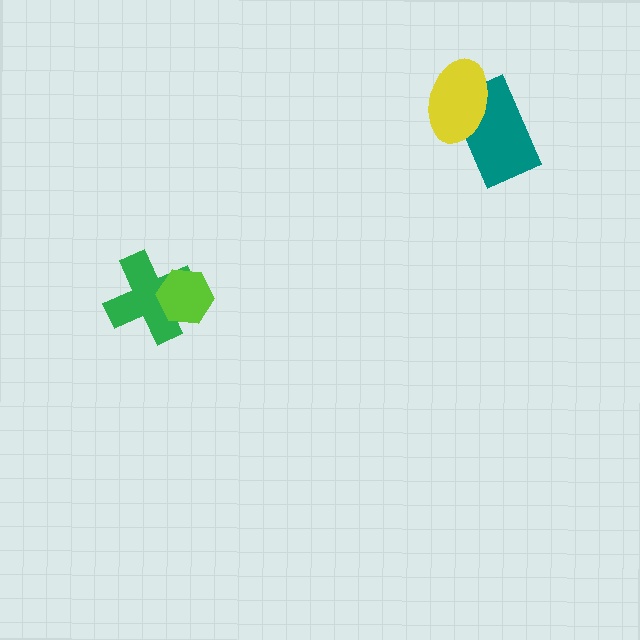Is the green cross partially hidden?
Yes, it is partially covered by another shape.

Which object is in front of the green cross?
The lime hexagon is in front of the green cross.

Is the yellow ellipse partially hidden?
No, no other shape covers it.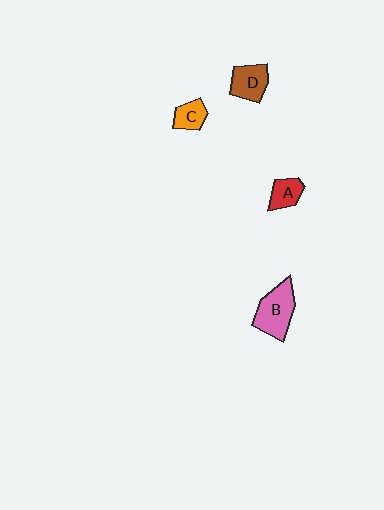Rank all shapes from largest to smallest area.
From largest to smallest: B (pink), D (brown), A (red), C (orange).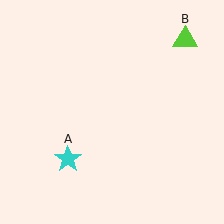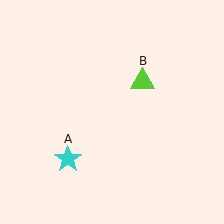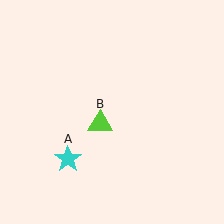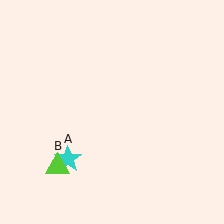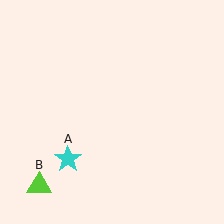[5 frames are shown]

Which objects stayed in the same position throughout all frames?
Cyan star (object A) remained stationary.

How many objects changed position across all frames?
1 object changed position: lime triangle (object B).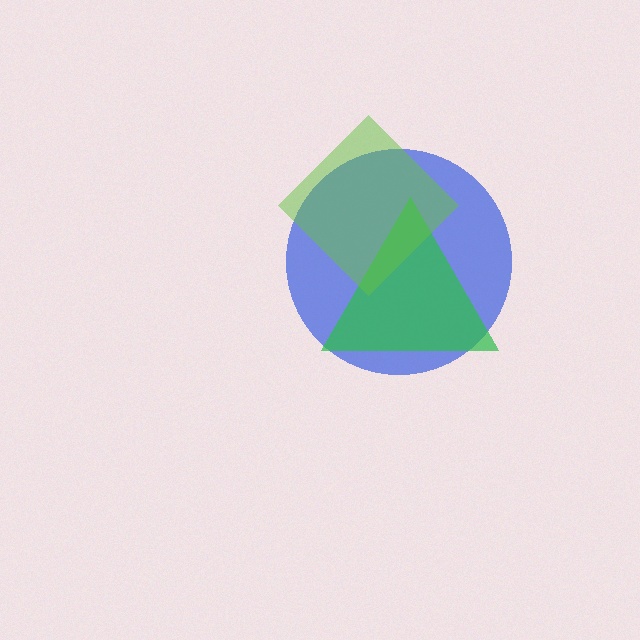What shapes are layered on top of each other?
The layered shapes are: a blue circle, a green triangle, a lime diamond.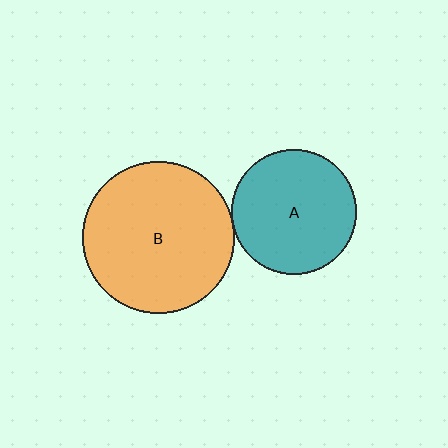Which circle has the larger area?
Circle B (orange).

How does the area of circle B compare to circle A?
Approximately 1.5 times.